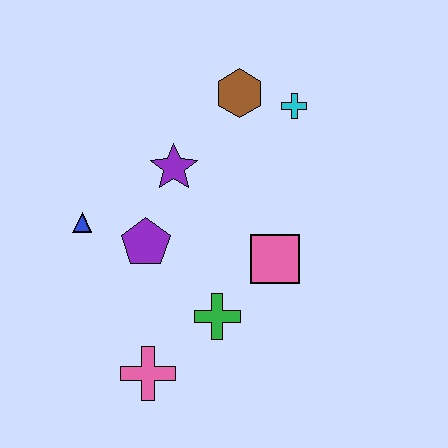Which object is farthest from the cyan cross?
The pink cross is farthest from the cyan cross.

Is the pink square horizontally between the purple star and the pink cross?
No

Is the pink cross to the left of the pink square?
Yes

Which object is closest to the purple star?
The purple pentagon is closest to the purple star.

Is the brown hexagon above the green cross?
Yes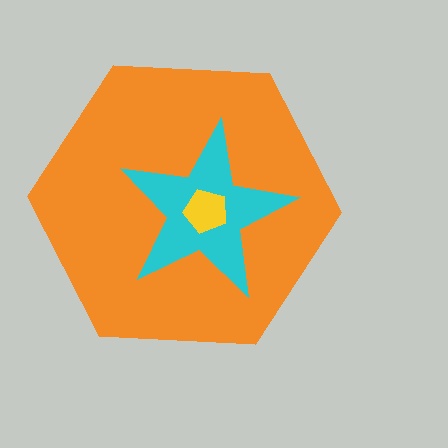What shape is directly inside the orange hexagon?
The cyan star.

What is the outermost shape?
The orange hexagon.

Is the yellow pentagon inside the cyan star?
Yes.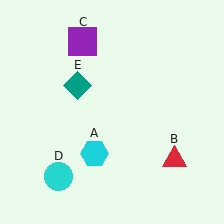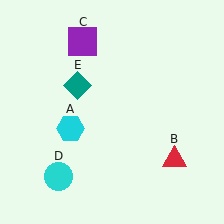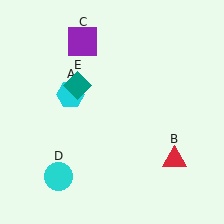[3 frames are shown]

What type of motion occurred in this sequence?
The cyan hexagon (object A) rotated clockwise around the center of the scene.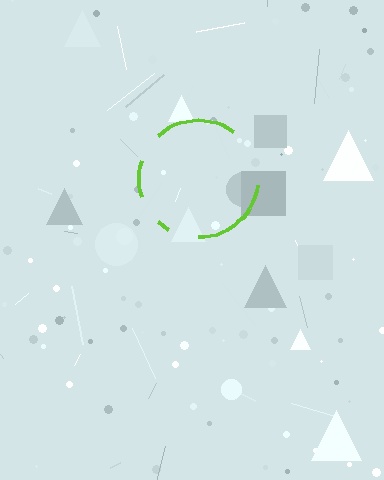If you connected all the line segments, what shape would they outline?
They would outline a circle.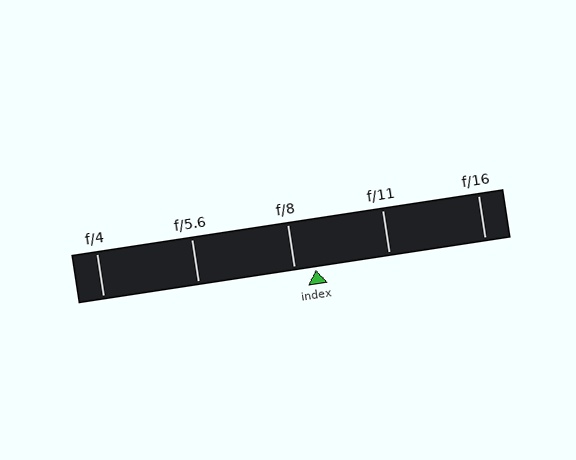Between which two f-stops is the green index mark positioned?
The index mark is between f/8 and f/11.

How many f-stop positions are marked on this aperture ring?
There are 5 f-stop positions marked.